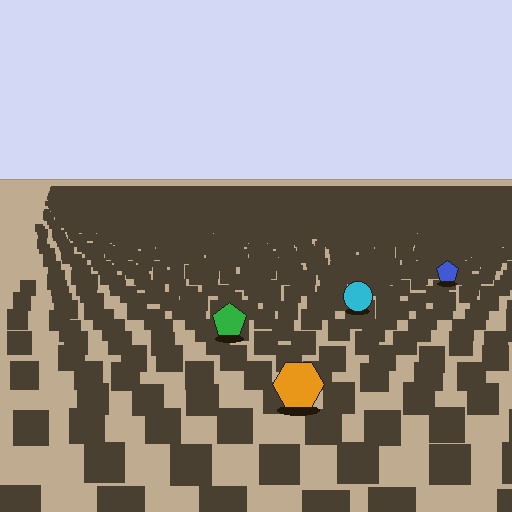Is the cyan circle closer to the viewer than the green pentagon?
No. The green pentagon is closer — you can tell from the texture gradient: the ground texture is coarser near it.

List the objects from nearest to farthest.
From nearest to farthest: the orange hexagon, the green pentagon, the cyan circle, the blue pentagon.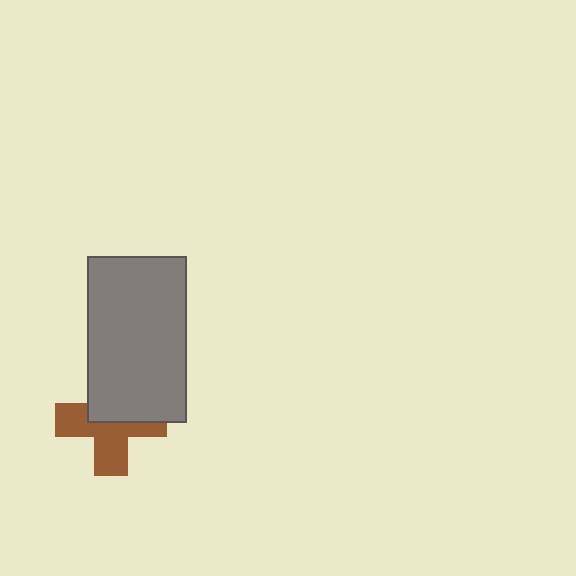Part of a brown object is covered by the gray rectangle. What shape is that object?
It is a cross.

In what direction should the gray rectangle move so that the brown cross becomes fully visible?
The gray rectangle should move up. That is the shortest direction to clear the overlap and leave the brown cross fully visible.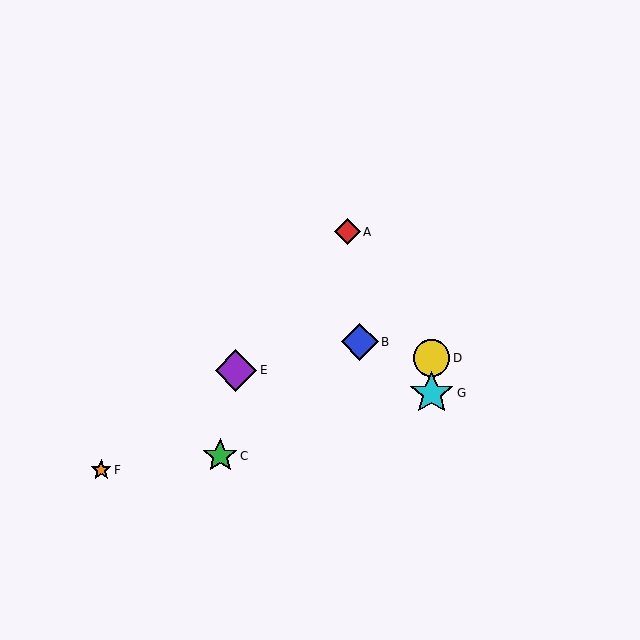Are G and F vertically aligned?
No, G is at x≈432 and F is at x≈101.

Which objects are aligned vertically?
Objects D, G are aligned vertically.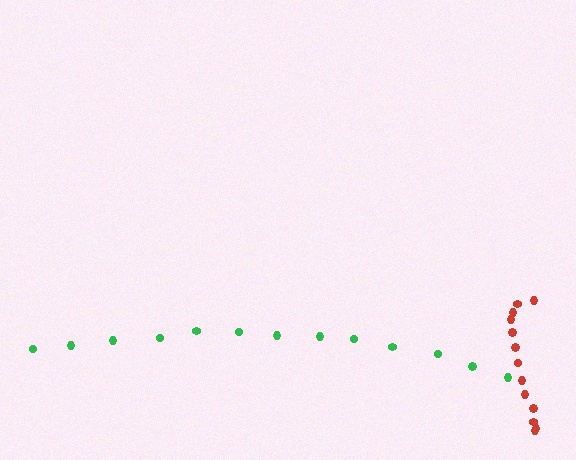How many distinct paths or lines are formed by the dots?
There are 2 distinct paths.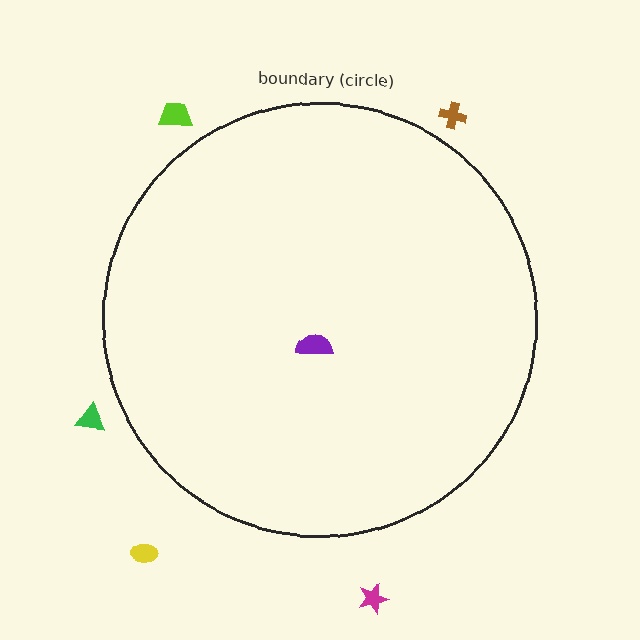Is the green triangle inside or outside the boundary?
Outside.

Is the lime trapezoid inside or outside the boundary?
Outside.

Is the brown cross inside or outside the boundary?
Outside.